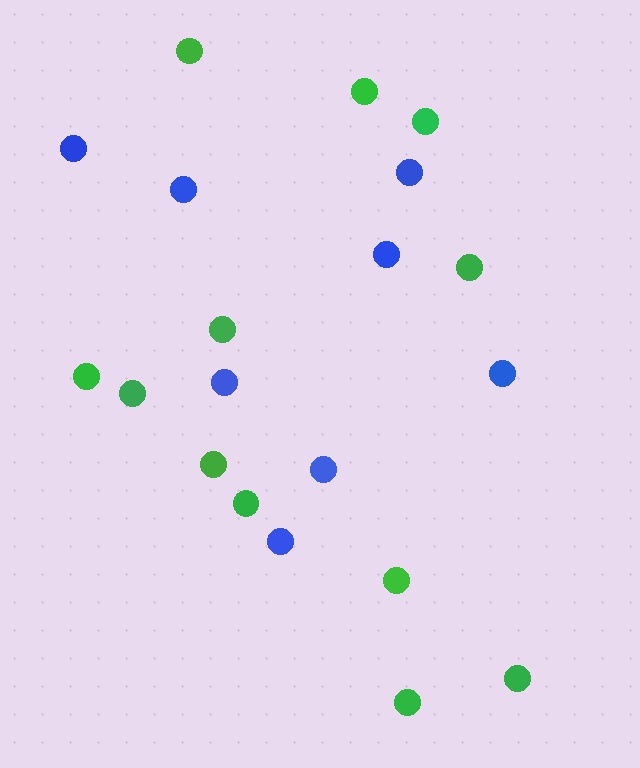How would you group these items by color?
There are 2 groups: one group of green circles (12) and one group of blue circles (8).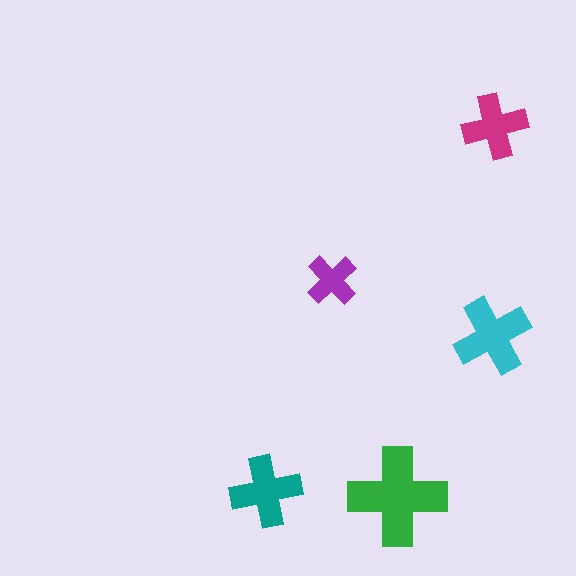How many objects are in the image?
There are 5 objects in the image.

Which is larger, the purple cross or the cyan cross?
The cyan one.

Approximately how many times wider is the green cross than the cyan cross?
About 1.5 times wider.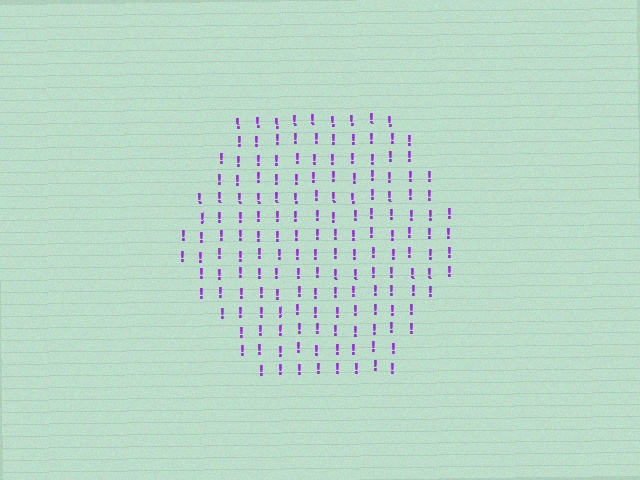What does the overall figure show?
The overall figure shows a hexagon.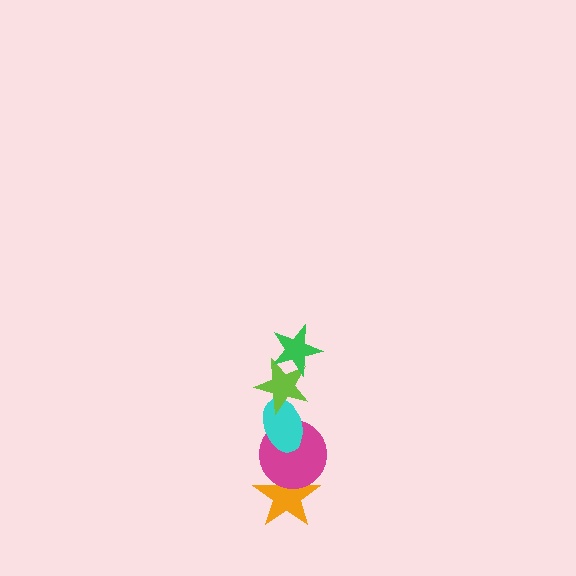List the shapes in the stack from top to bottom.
From top to bottom: the green star, the lime star, the cyan ellipse, the magenta circle, the orange star.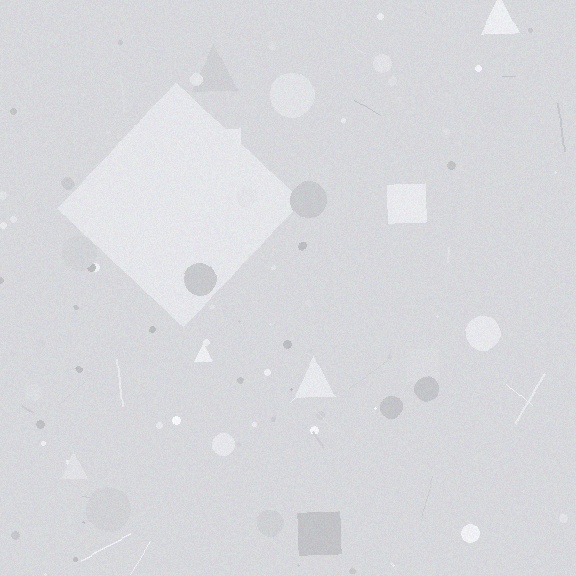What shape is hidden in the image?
A diamond is hidden in the image.